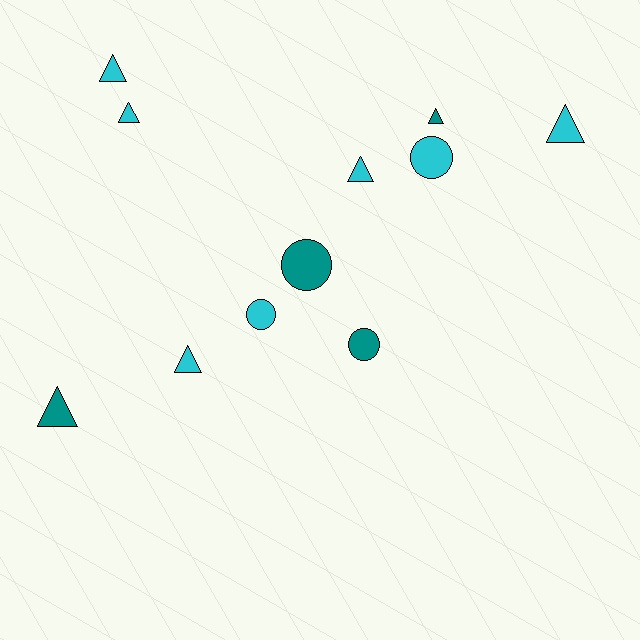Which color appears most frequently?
Cyan, with 7 objects.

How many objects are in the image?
There are 11 objects.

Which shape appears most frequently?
Triangle, with 7 objects.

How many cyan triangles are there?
There are 5 cyan triangles.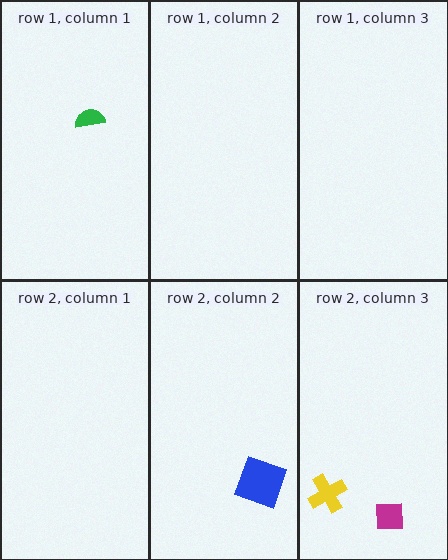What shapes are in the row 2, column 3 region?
The magenta square, the yellow cross.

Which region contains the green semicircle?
The row 1, column 1 region.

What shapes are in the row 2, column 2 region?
The blue square.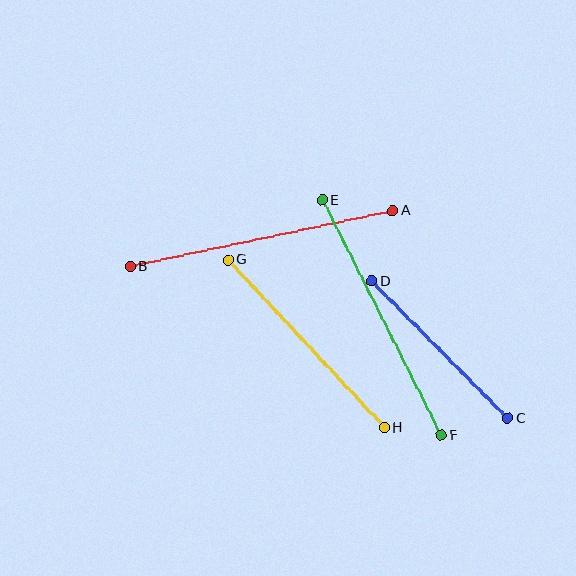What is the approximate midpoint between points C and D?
The midpoint is at approximately (440, 350) pixels.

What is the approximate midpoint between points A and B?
The midpoint is at approximately (261, 239) pixels.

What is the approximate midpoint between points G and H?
The midpoint is at approximately (306, 344) pixels.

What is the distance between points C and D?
The distance is approximately 193 pixels.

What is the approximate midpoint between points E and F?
The midpoint is at approximately (382, 318) pixels.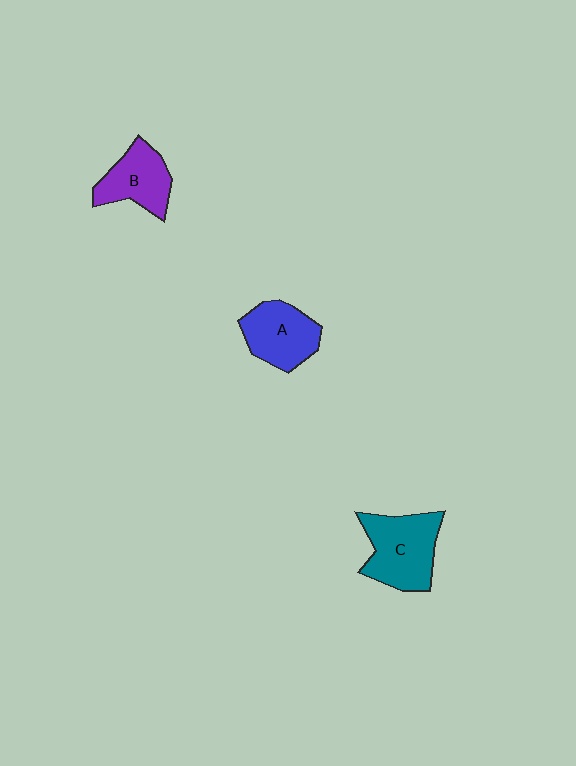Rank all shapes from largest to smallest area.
From largest to smallest: C (teal), A (blue), B (purple).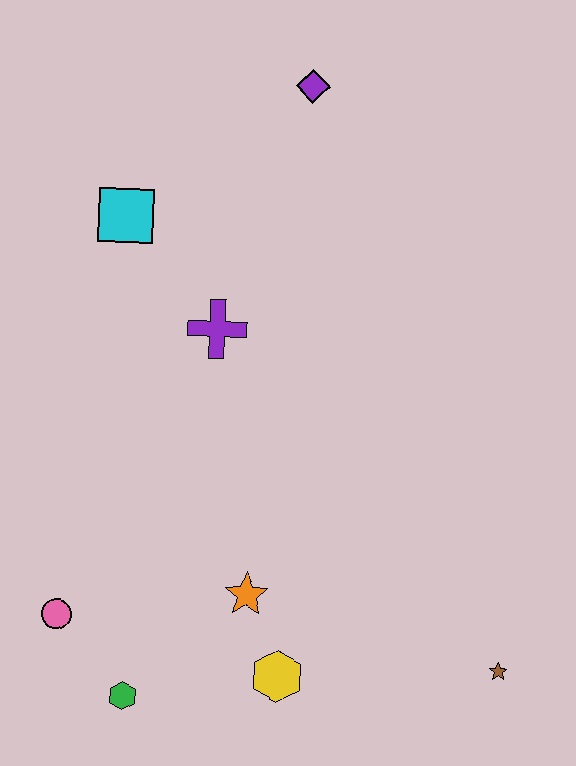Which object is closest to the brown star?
The yellow hexagon is closest to the brown star.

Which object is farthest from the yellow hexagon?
The purple diamond is farthest from the yellow hexagon.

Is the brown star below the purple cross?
Yes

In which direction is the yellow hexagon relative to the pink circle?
The yellow hexagon is to the right of the pink circle.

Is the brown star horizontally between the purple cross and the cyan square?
No